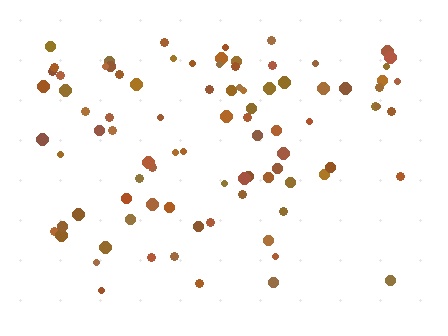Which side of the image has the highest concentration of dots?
The top.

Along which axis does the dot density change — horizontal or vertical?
Vertical.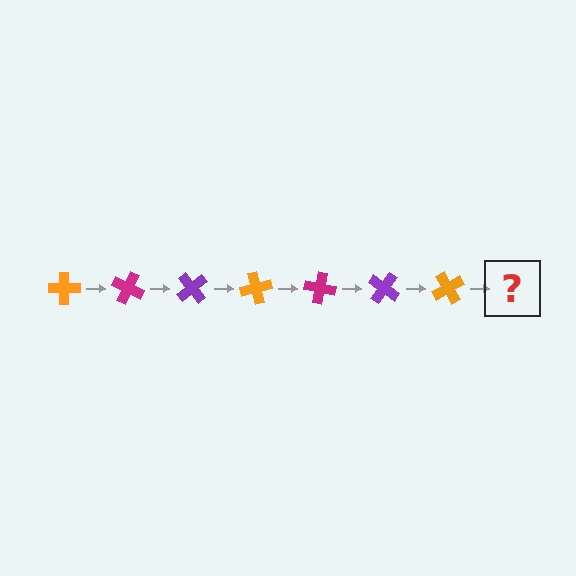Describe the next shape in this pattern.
It should be a magenta cross, rotated 175 degrees from the start.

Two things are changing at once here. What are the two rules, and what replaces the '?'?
The two rules are that it rotates 25 degrees each step and the color cycles through orange, magenta, and purple. The '?' should be a magenta cross, rotated 175 degrees from the start.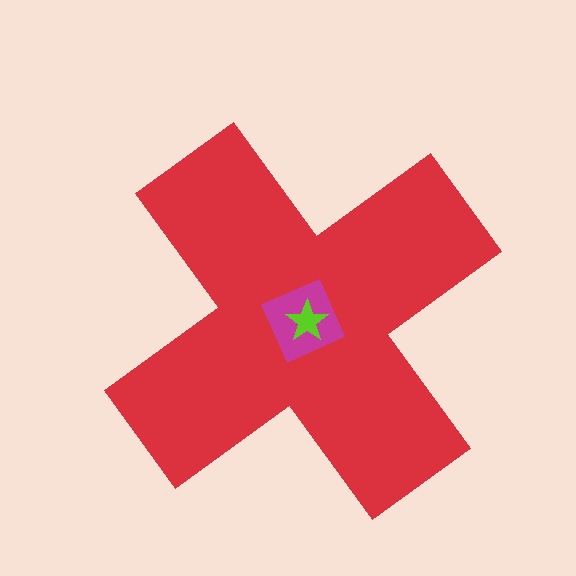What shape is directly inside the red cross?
The magenta square.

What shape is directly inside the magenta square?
The lime star.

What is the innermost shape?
The lime star.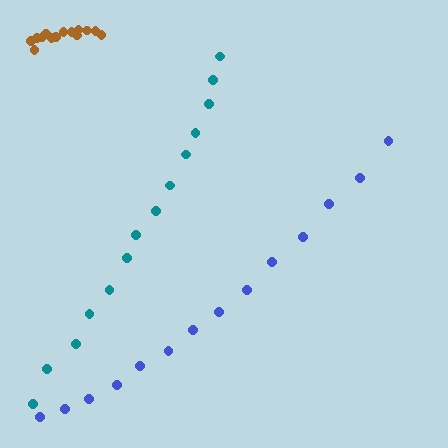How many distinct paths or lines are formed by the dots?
There are 3 distinct paths.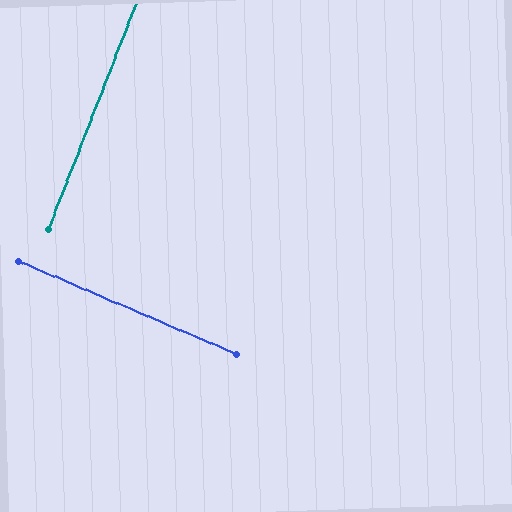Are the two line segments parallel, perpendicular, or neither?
Perpendicular — they meet at approximately 88°.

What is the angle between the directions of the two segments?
Approximately 88 degrees.